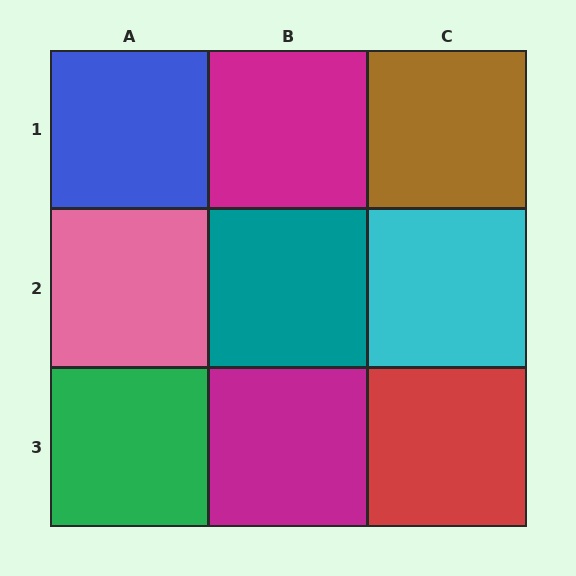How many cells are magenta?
2 cells are magenta.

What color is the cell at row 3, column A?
Green.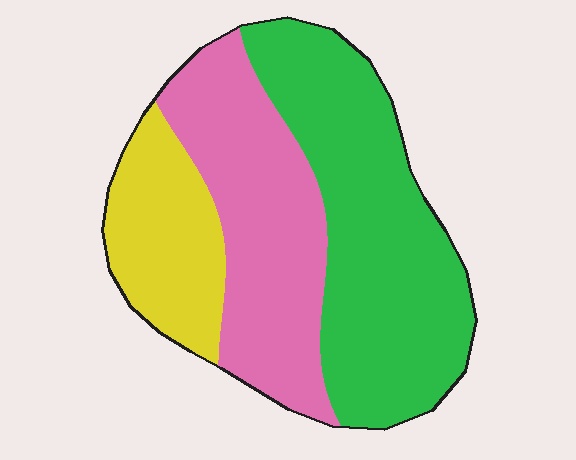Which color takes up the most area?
Green, at roughly 45%.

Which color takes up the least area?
Yellow, at roughly 20%.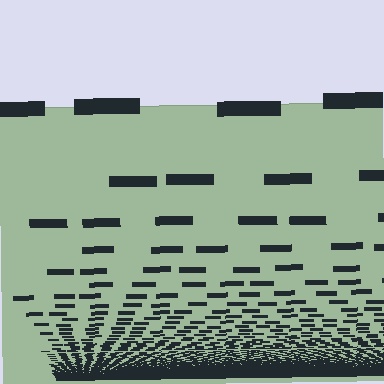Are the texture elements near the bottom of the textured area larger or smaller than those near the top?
Smaller. The gradient is inverted — elements near the bottom are smaller and denser.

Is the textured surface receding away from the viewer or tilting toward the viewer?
The surface appears to tilt toward the viewer. Texture elements get larger and sparser toward the top.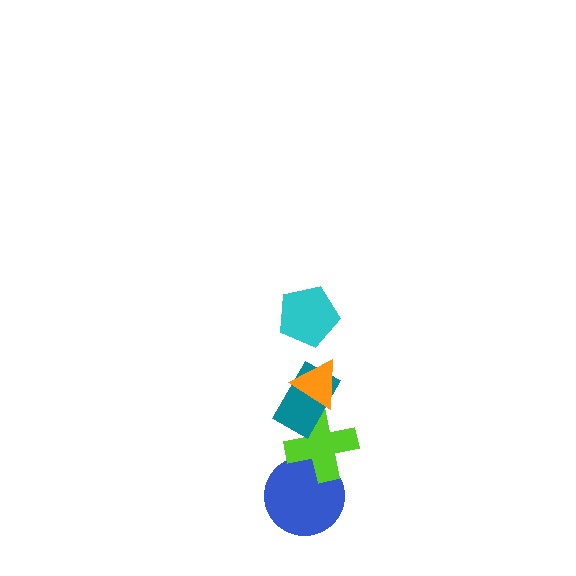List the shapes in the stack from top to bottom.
From top to bottom: the cyan pentagon, the orange triangle, the teal rectangle, the lime cross, the blue circle.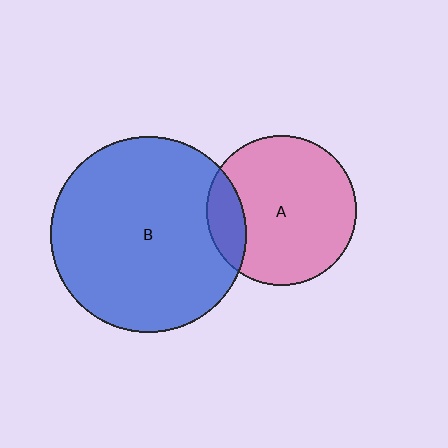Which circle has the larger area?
Circle B (blue).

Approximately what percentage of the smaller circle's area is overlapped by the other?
Approximately 15%.